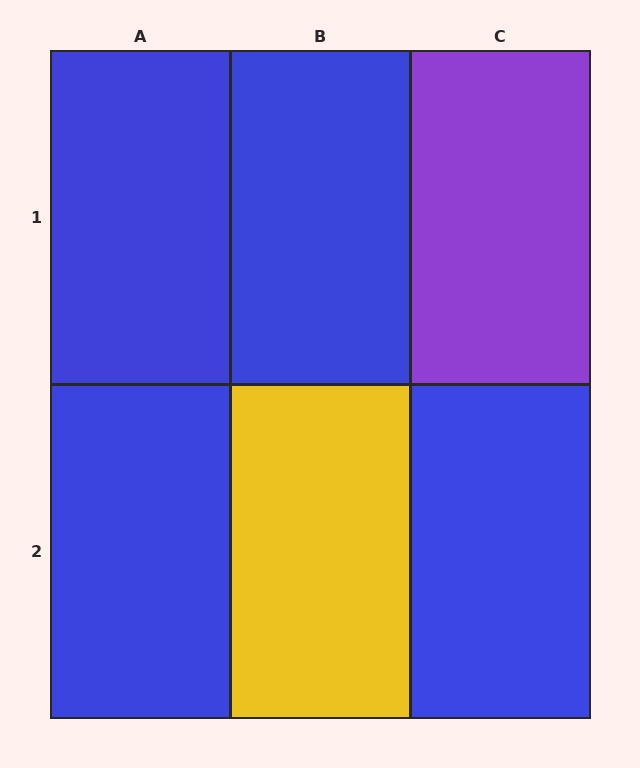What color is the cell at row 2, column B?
Yellow.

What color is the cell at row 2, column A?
Blue.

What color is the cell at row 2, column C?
Blue.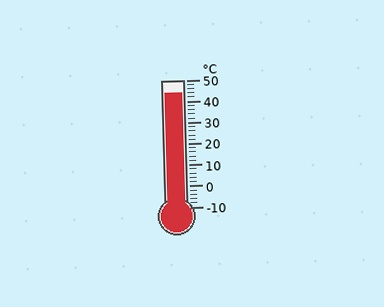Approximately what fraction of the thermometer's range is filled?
The thermometer is filled to approximately 90% of its range.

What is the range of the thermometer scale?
The thermometer scale ranges from -10°C to 50°C.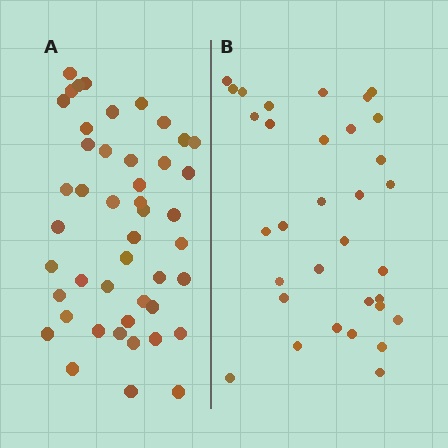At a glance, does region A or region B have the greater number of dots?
Region A (the left region) has more dots.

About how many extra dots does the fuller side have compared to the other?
Region A has approximately 15 more dots than region B.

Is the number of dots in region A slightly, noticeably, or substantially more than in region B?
Region A has noticeably more, but not dramatically so. The ratio is roughly 1.4 to 1.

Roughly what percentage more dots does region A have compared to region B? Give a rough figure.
About 40% more.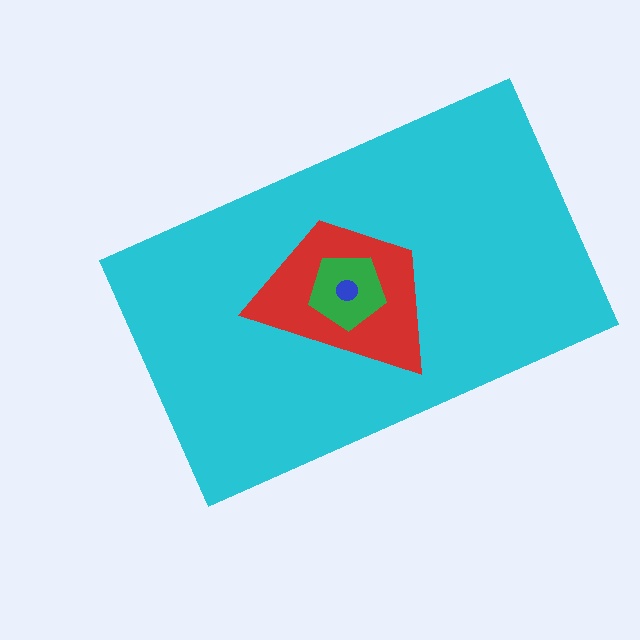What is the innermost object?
The blue circle.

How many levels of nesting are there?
4.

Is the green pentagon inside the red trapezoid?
Yes.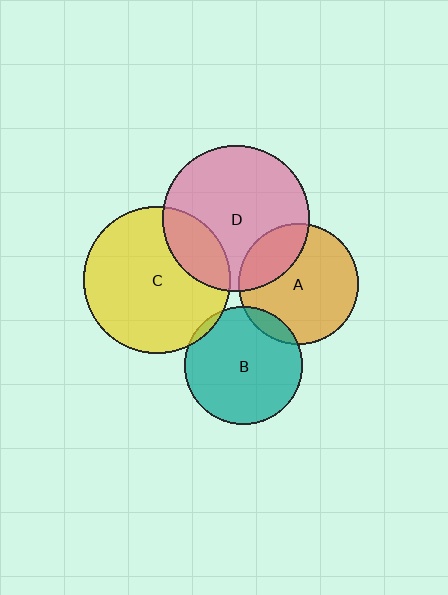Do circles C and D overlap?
Yes.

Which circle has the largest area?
Circle C (yellow).